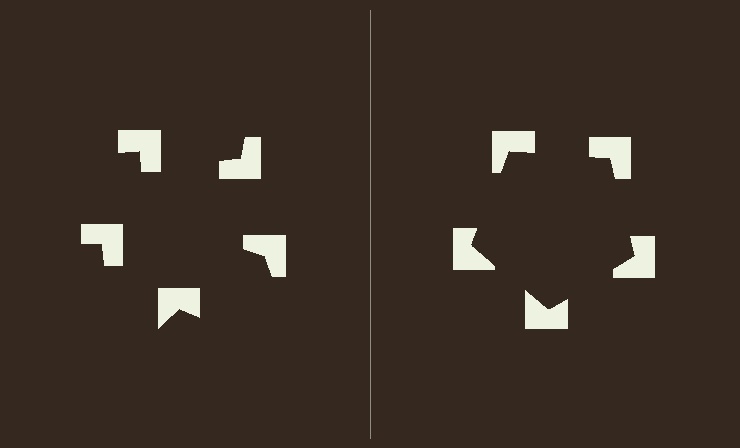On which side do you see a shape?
An illusory pentagon appears on the right side. On the left side the wedge cuts are rotated, so no coherent shape forms.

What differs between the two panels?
The notched squares are positioned identically on both sides; only the wedge orientations differ. On the right they align to a pentagon; on the left they are misaligned.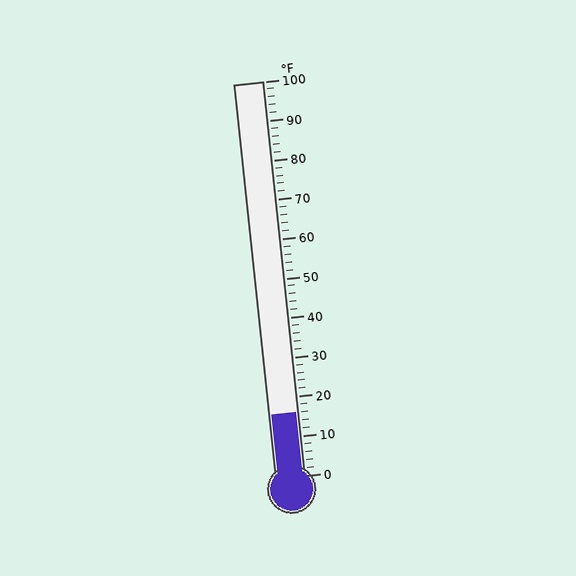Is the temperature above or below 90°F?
The temperature is below 90°F.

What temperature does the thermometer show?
The thermometer shows approximately 16°F.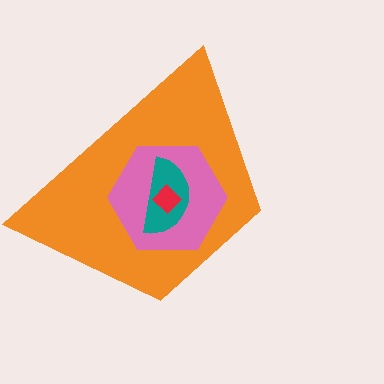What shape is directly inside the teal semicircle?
The red diamond.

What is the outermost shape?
The orange trapezoid.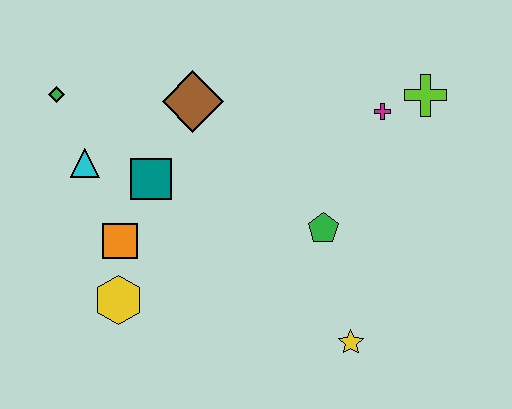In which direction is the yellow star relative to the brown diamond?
The yellow star is below the brown diamond.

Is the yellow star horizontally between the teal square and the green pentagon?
No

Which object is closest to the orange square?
The yellow hexagon is closest to the orange square.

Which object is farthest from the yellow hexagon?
The lime cross is farthest from the yellow hexagon.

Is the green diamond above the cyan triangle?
Yes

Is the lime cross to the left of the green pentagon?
No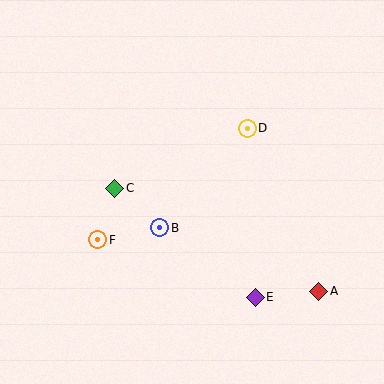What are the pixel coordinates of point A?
Point A is at (319, 291).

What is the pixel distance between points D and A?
The distance between D and A is 178 pixels.